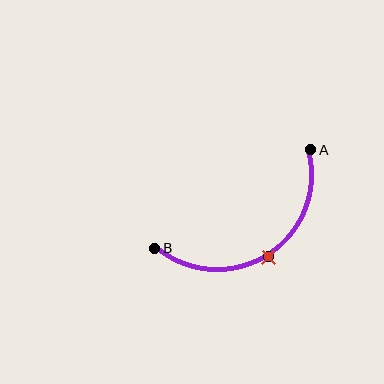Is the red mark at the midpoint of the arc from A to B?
Yes. The red mark lies on the arc at equal arc-length from both A and B — it is the arc midpoint.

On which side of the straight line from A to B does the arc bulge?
The arc bulges below the straight line connecting A and B.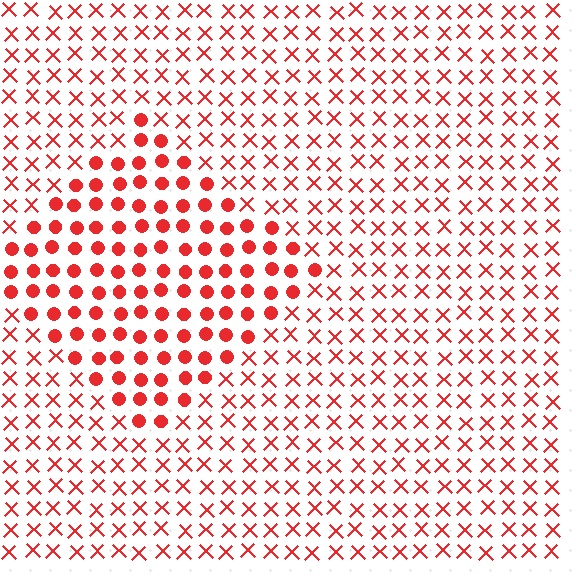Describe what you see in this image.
The image is filled with small red elements arranged in a uniform grid. A diamond-shaped region contains circles, while the surrounding area contains X marks. The boundary is defined purely by the change in element shape.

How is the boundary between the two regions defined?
The boundary is defined by a change in element shape: circles inside vs. X marks outside. All elements share the same color and spacing.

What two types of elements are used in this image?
The image uses circles inside the diamond region and X marks outside it.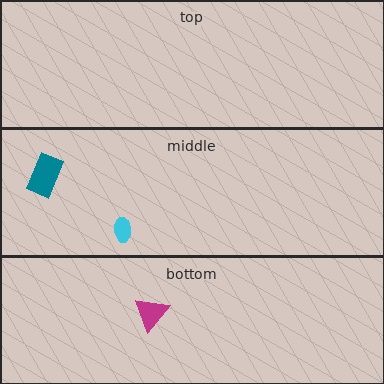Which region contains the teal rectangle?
The middle region.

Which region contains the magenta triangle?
The bottom region.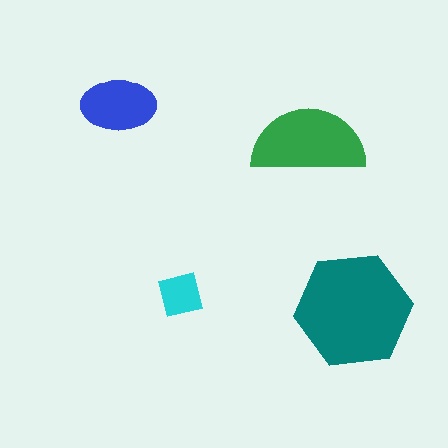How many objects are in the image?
There are 4 objects in the image.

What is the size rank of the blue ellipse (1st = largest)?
3rd.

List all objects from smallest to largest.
The cyan square, the blue ellipse, the green semicircle, the teal hexagon.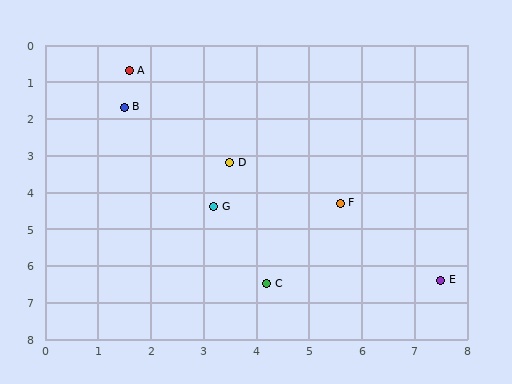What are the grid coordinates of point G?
Point G is at approximately (3.2, 4.4).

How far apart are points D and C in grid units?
Points D and C are about 3.4 grid units apart.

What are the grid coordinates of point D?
Point D is at approximately (3.5, 3.2).